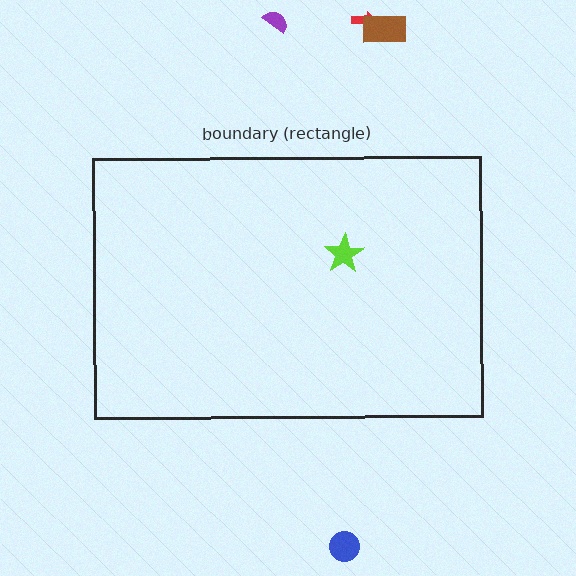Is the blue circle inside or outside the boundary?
Outside.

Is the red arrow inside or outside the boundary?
Outside.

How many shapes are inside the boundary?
1 inside, 4 outside.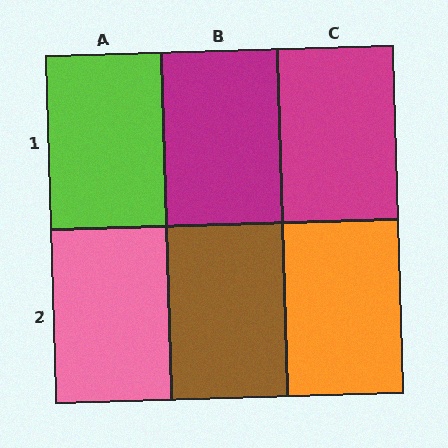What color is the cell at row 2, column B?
Brown.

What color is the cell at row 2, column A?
Pink.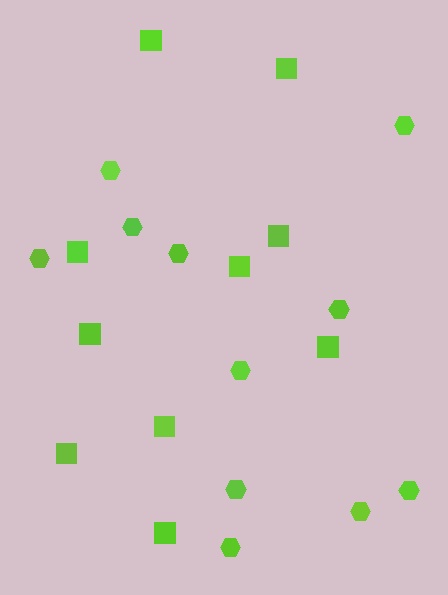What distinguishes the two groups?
There are 2 groups: one group of squares (10) and one group of hexagons (11).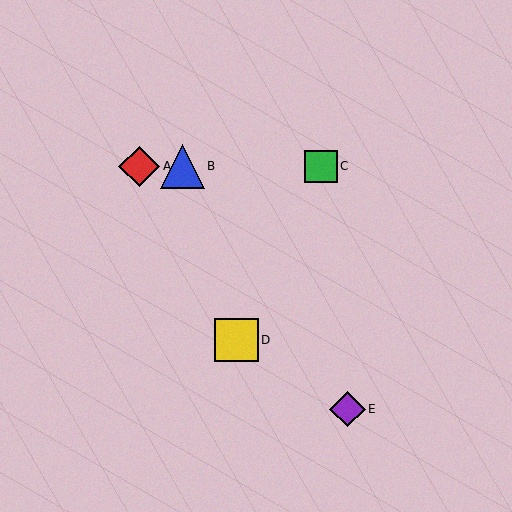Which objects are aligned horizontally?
Objects A, B, C are aligned horizontally.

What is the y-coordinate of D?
Object D is at y≈340.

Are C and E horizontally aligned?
No, C is at y≈166 and E is at y≈409.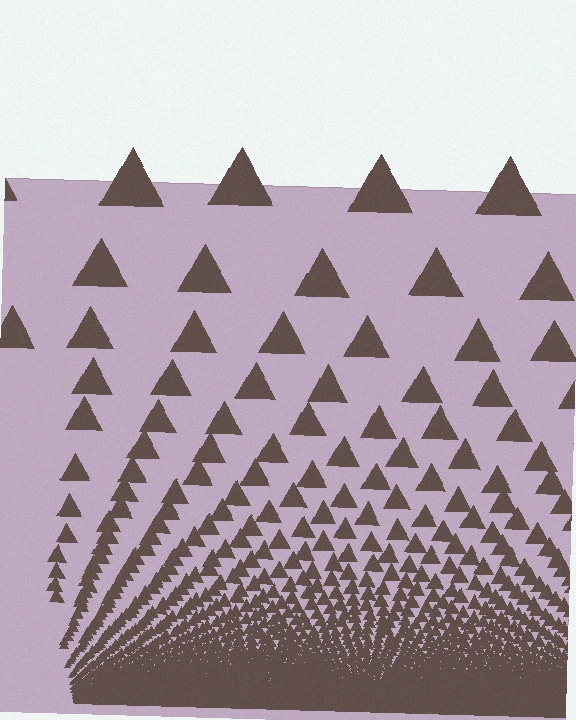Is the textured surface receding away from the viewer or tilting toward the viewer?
The surface appears to tilt toward the viewer. Texture elements get larger and sparser toward the top.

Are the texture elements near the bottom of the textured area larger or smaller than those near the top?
Smaller. The gradient is inverted — elements near the bottom are smaller and denser.